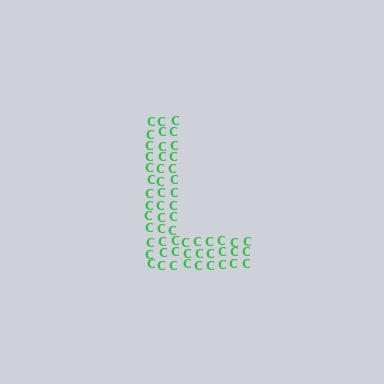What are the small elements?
The small elements are letter C's.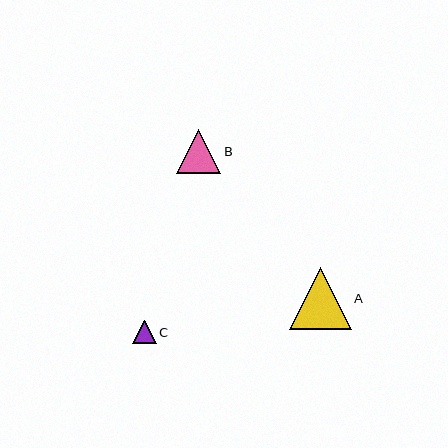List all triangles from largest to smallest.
From largest to smallest: A, B, C.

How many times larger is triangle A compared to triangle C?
Triangle A is approximately 2.6 times the size of triangle C.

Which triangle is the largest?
Triangle A is the largest with a size of approximately 61 pixels.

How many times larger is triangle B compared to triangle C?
Triangle B is approximately 1.9 times the size of triangle C.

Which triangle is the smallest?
Triangle C is the smallest with a size of approximately 24 pixels.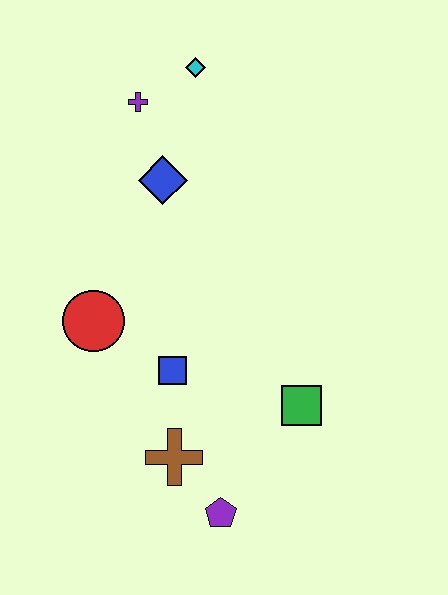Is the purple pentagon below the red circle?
Yes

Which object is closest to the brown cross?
The purple pentagon is closest to the brown cross.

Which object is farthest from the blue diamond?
The purple pentagon is farthest from the blue diamond.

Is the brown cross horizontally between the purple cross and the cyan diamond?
Yes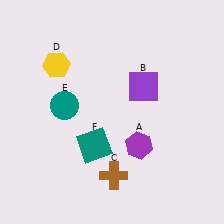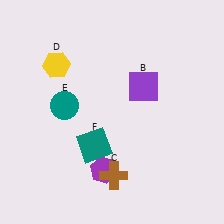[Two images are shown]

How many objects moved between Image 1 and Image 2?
1 object moved between the two images.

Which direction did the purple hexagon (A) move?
The purple hexagon (A) moved left.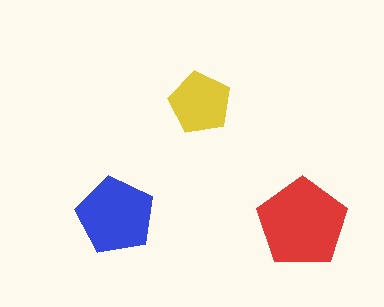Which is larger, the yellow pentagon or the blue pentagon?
The blue one.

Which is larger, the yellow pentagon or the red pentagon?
The red one.